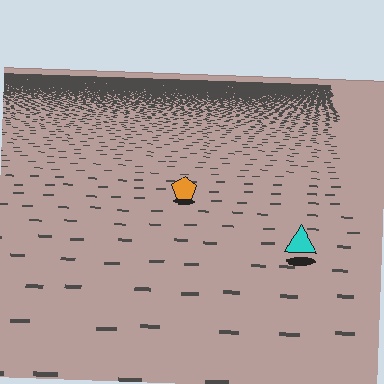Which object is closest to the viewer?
The cyan triangle is closest. The texture marks near it are larger and more spread out.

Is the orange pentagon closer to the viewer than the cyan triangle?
No. The cyan triangle is closer — you can tell from the texture gradient: the ground texture is coarser near it.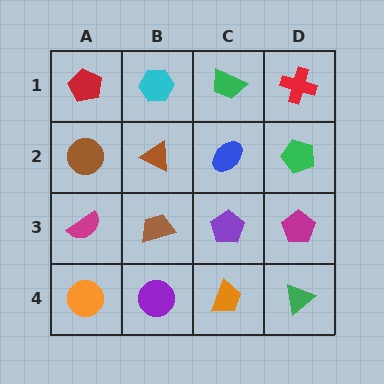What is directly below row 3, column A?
An orange circle.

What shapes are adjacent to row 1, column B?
A brown triangle (row 2, column B), a red pentagon (row 1, column A), a green trapezoid (row 1, column C).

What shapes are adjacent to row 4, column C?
A purple pentagon (row 3, column C), a purple circle (row 4, column B), a green triangle (row 4, column D).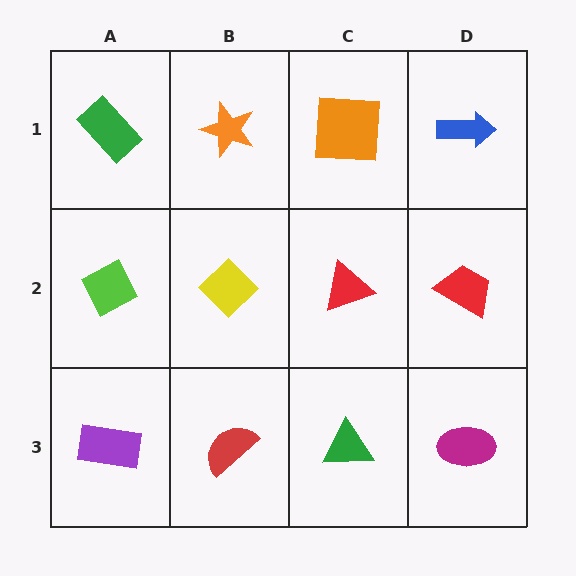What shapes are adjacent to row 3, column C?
A red triangle (row 2, column C), a red semicircle (row 3, column B), a magenta ellipse (row 3, column D).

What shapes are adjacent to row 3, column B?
A yellow diamond (row 2, column B), a purple rectangle (row 3, column A), a green triangle (row 3, column C).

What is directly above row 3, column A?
A lime diamond.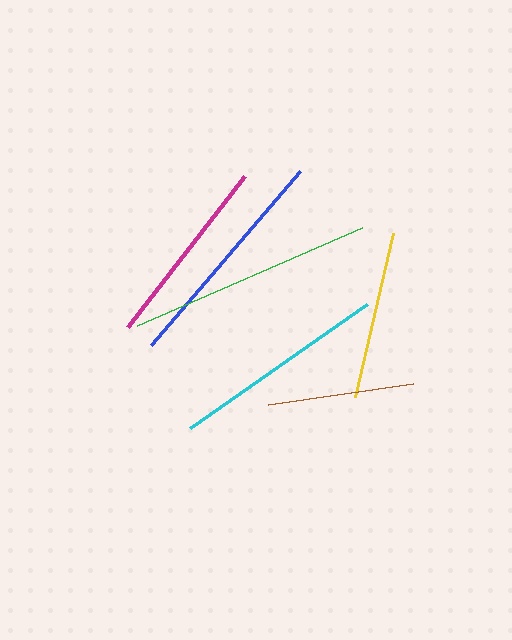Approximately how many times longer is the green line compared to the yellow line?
The green line is approximately 1.5 times the length of the yellow line.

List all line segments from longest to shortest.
From longest to shortest: green, blue, cyan, magenta, yellow, brown.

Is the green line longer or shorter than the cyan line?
The green line is longer than the cyan line.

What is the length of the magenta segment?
The magenta segment is approximately 191 pixels long.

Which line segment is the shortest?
The brown line is the shortest at approximately 146 pixels.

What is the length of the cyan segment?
The cyan segment is approximately 216 pixels long.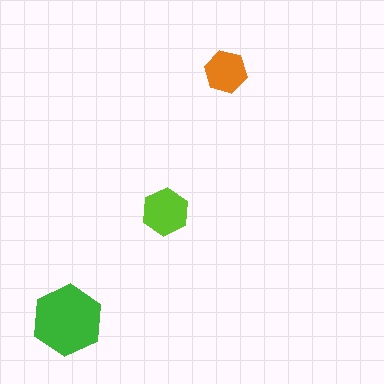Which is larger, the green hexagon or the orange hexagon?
The green one.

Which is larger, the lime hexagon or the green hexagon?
The green one.